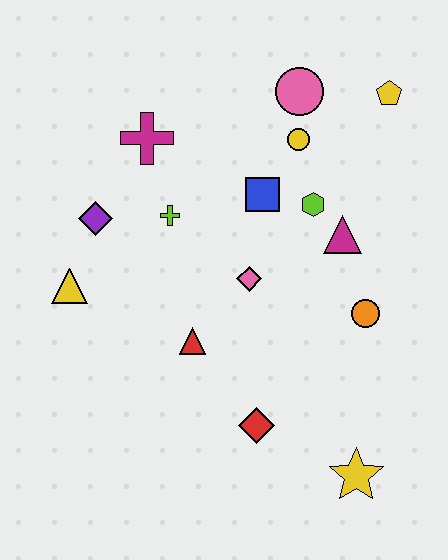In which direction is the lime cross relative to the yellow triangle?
The lime cross is to the right of the yellow triangle.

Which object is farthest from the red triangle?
The yellow pentagon is farthest from the red triangle.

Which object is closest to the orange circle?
The magenta triangle is closest to the orange circle.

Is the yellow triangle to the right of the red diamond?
No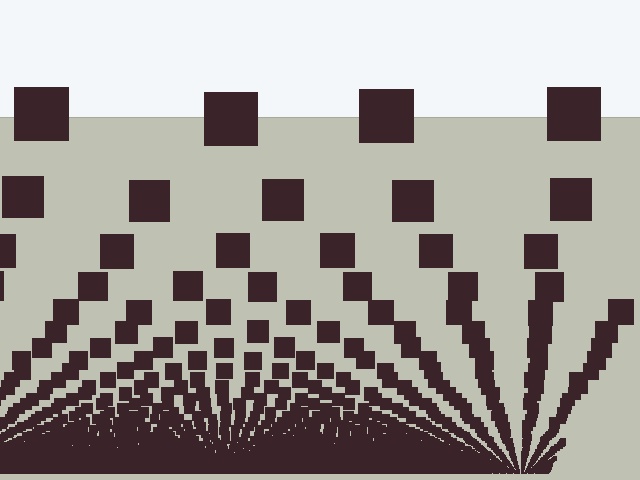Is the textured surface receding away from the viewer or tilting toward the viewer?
The surface appears to tilt toward the viewer. Texture elements get larger and sparser toward the top.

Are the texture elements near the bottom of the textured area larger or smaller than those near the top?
Smaller. The gradient is inverted — elements near the bottom are smaller and denser.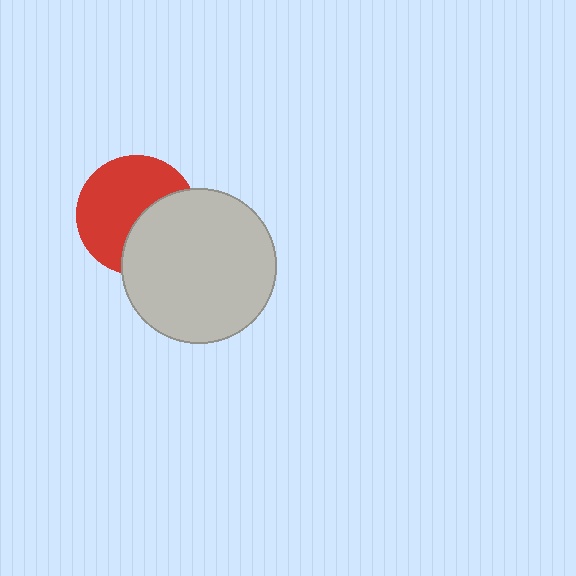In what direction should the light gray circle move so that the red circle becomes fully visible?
The light gray circle should move toward the lower-right. That is the shortest direction to clear the overlap and leave the red circle fully visible.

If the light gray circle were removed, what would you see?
You would see the complete red circle.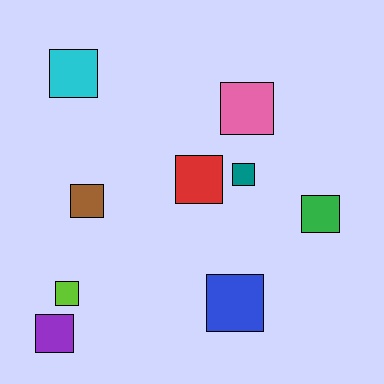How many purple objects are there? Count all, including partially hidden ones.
There is 1 purple object.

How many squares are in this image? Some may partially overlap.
There are 9 squares.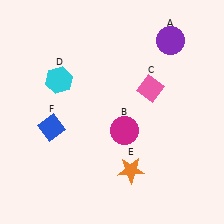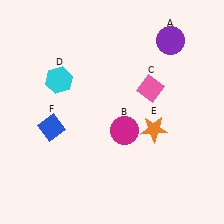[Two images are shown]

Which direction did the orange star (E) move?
The orange star (E) moved up.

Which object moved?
The orange star (E) moved up.